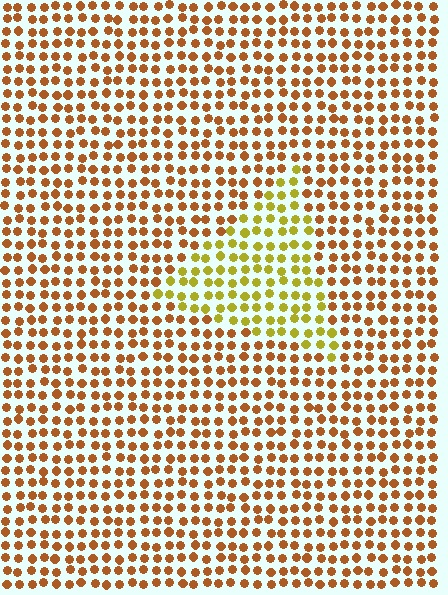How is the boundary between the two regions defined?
The boundary is defined purely by a slight shift in hue (about 37 degrees). Spacing, size, and orientation are identical on both sides.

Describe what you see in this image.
The image is filled with small brown elements in a uniform arrangement. A triangle-shaped region is visible where the elements are tinted to a slightly different hue, forming a subtle color boundary.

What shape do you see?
I see a triangle.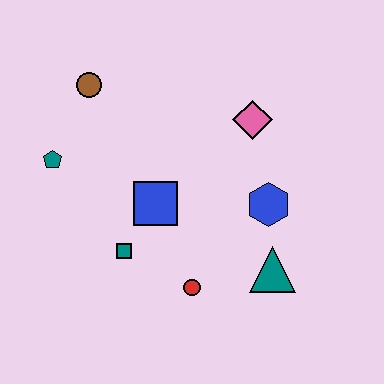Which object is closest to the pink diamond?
The blue hexagon is closest to the pink diamond.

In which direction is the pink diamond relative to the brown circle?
The pink diamond is to the right of the brown circle.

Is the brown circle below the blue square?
No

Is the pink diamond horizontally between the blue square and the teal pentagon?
No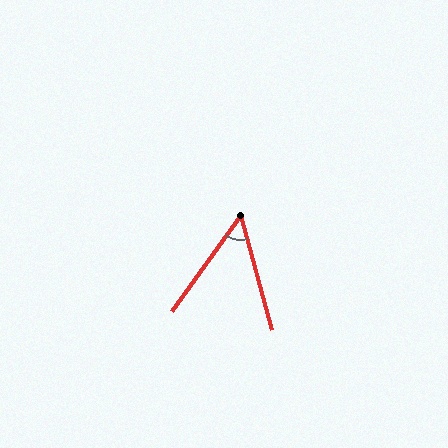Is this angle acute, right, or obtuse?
It is acute.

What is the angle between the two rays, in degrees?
Approximately 51 degrees.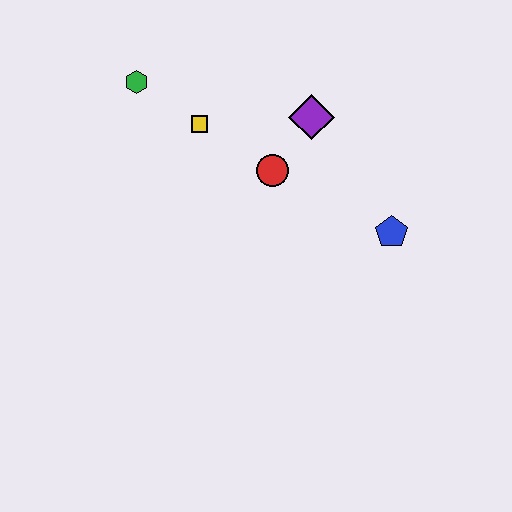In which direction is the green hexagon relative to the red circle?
The green hexagon is to the left of the red circle.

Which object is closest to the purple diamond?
The red circle is closest to the purple diamond.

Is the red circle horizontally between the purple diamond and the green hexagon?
Yes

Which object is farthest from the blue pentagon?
The green hexagon is farthest from the blue pentagon.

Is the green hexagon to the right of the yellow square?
No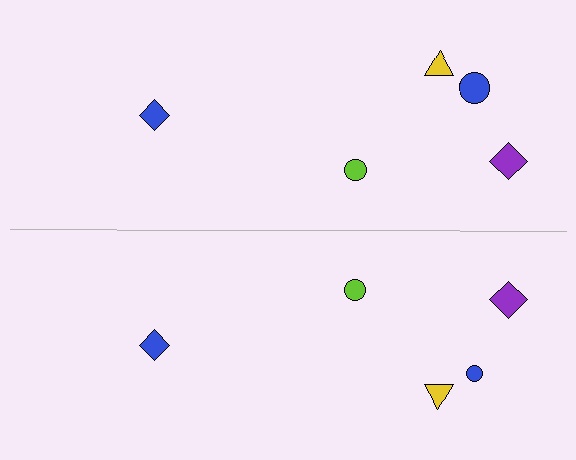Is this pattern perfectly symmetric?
No, the pattern is not perfectly symmetric. The blue circle on the bottom side has a different size than its mirror counterpart.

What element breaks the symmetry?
The blue circle on the bottom side has a different size than its mirror counterpart.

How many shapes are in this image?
There are 10 shapes in this image.